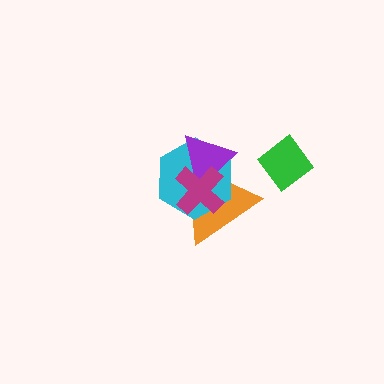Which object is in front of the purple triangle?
The magenta cross is in front of the purple triangle.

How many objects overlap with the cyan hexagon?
3 objects overlap with the cyan hexagon.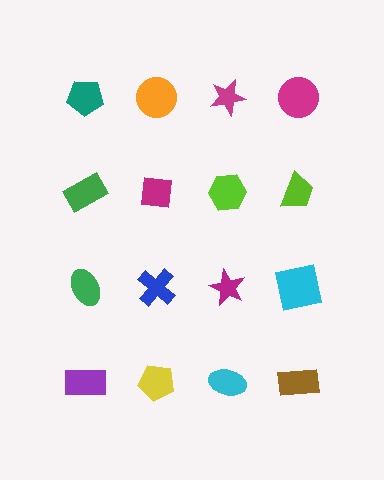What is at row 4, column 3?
A cyan ellipse.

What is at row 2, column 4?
A lime trapezoid.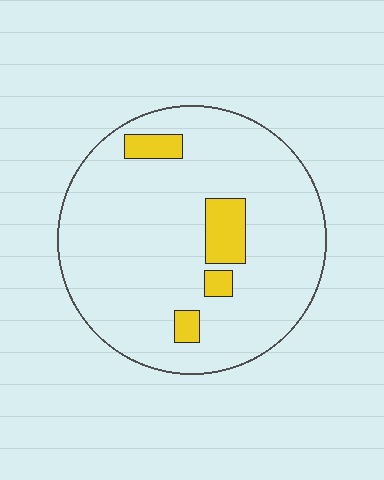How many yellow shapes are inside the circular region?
4.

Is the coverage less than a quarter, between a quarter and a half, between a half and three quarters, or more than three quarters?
Less than a quarter.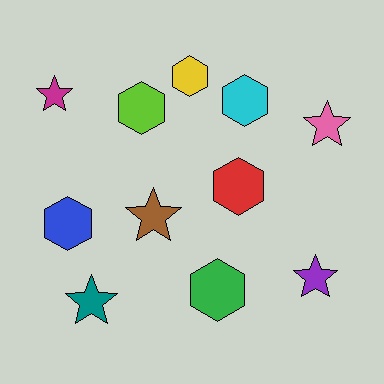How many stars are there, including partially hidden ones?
There are 5 stars.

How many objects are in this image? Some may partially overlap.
There are 11 objects.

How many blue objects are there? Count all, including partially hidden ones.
There is 1 blue object.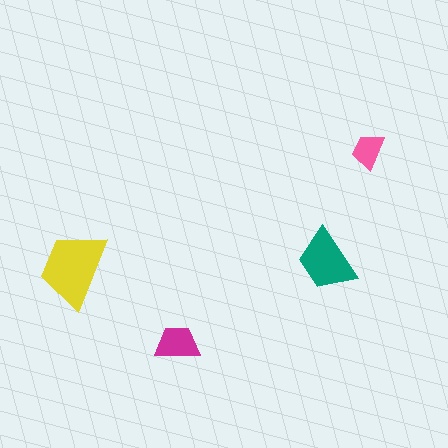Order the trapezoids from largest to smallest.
the yellow one, the teal one, the magenta one, the pink one.